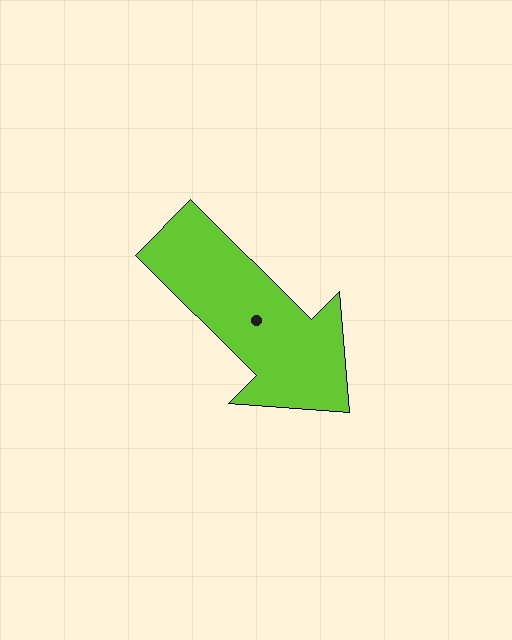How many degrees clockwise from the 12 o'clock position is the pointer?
Approximately 135 degrees.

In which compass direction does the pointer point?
Southeast.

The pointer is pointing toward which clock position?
Roughly 4 o'clock.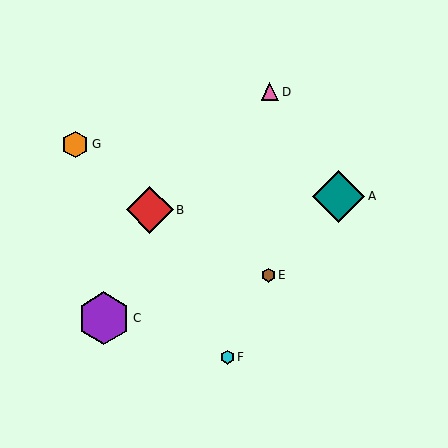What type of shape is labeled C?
Shape C is a purple hexagon.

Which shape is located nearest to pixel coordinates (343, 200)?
The teal diamond (labeled A) at (338, 196) is nearest to that location.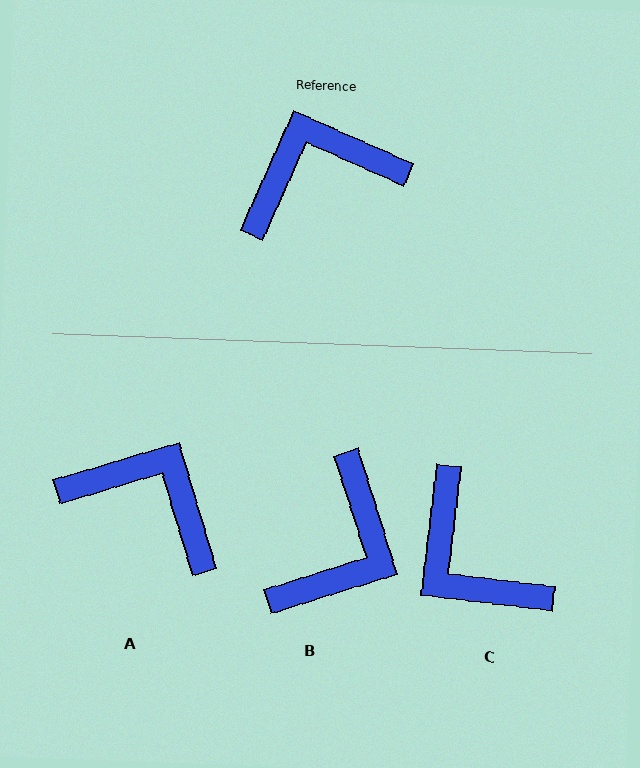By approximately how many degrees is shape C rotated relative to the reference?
Approximately 107 degrees counter-clockwise.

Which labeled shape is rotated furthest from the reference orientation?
B, about 139 degrees away.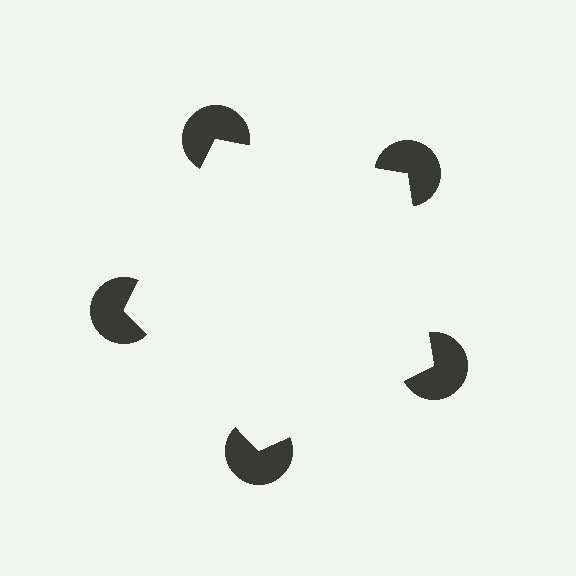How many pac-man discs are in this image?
There are 5 — one at each vertex of the illusory pentagon.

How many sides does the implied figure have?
5 sides.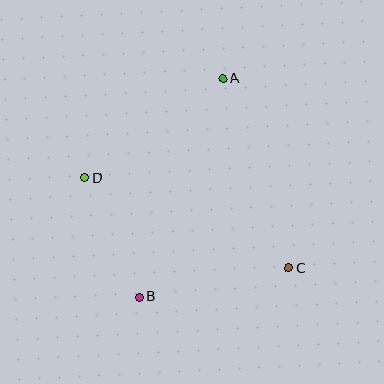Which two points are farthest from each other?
Points A and B are farthest from each other.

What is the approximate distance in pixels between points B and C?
The distance between B and C is approximately 152 pixels.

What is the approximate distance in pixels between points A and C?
The distance between A and C is approximately 201 pixels.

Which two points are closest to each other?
Points B and D are closest to each other.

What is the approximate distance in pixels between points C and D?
The distance between C and D is approximately 223 pixels.